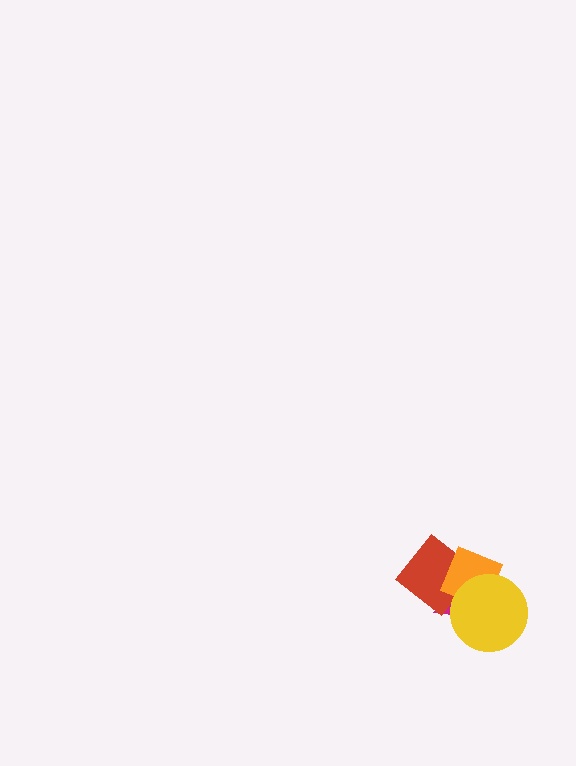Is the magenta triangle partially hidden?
Yes, it is partially covered by another shape.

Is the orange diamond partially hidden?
Yes, it is partially covered by another shape.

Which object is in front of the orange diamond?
The yellow circle is in front of the orange diamond.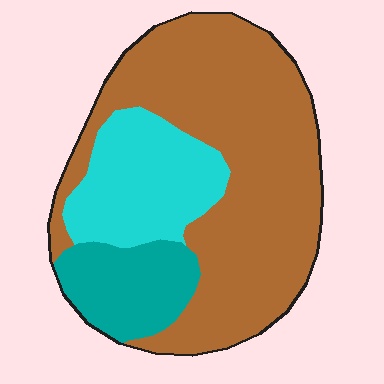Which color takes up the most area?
Brown, at roughly 65%.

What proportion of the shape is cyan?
Cyan covers 22% of the shape.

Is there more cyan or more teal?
Cyan.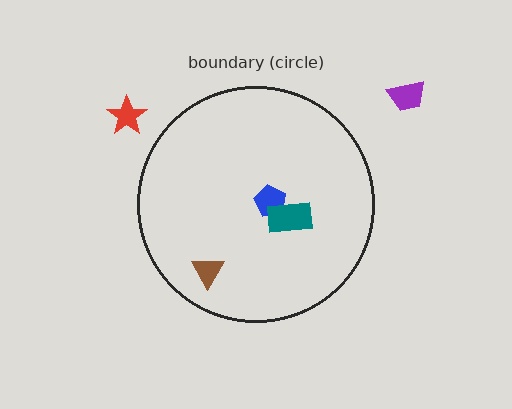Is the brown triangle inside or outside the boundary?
Inside.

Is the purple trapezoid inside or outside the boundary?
Outside.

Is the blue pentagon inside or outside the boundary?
Inside.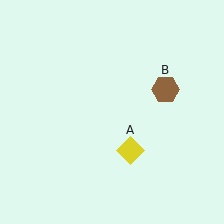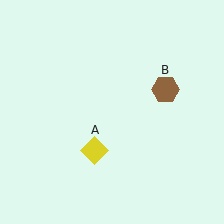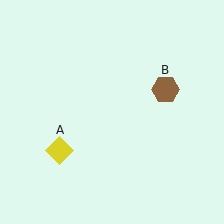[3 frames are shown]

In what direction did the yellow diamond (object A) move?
The yellow diamond (object A) moved left.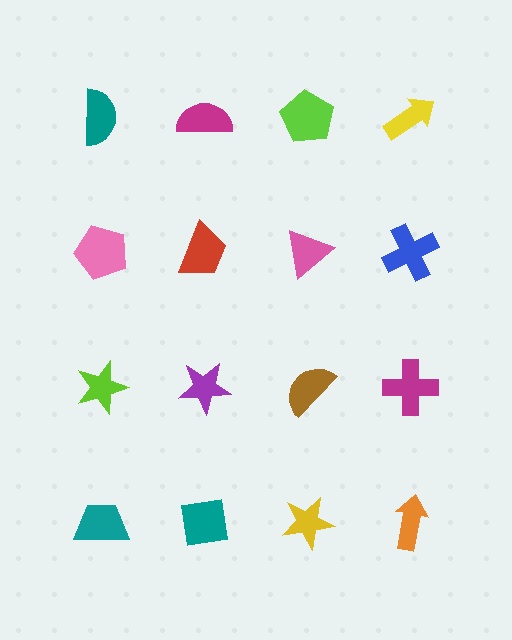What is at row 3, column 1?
A lime star.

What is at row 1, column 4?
A yellow arrow.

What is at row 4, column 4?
An orange arrow.